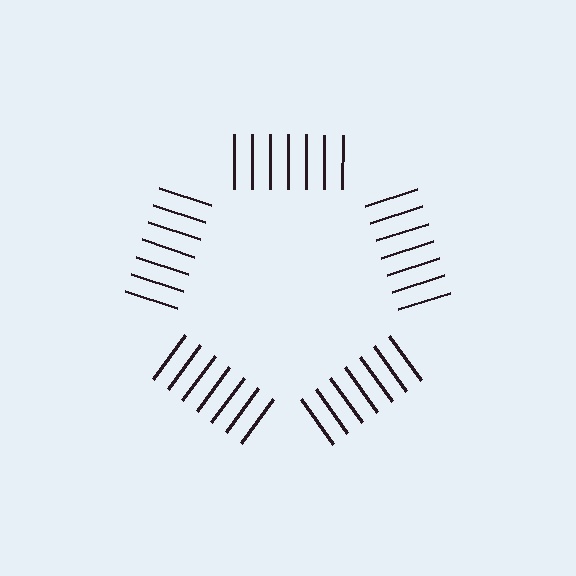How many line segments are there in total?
35 — 7 along each of the 5 edges.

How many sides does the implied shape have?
5 sides — the line-ends trace a pentagon.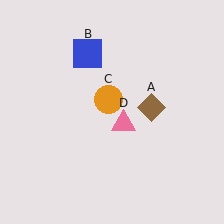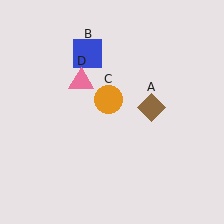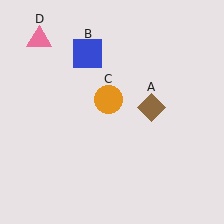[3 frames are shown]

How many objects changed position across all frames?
1 object changed position: pink triangle (object D).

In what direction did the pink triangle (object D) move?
The pink triangle (object D) moved up and to the left.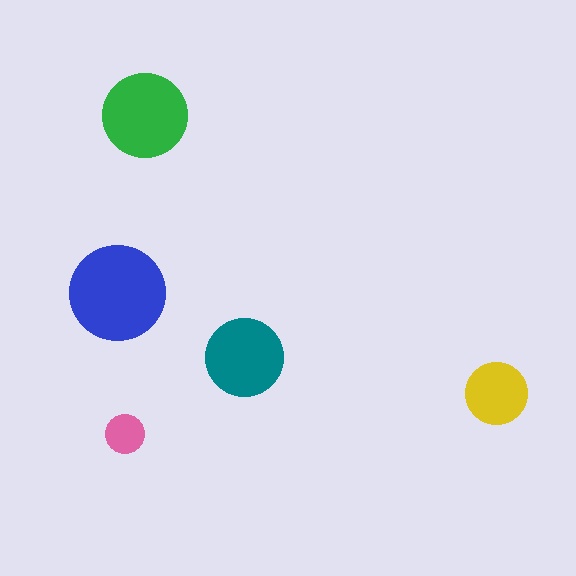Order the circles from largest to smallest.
the blue one, the green one, the teal one, the yellow one, the pink one.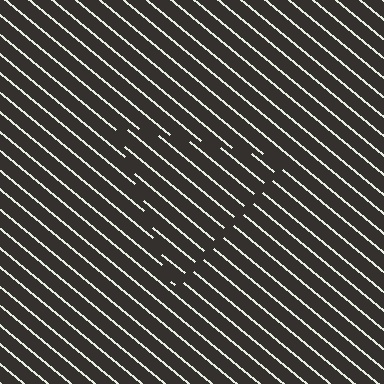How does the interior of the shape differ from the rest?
The interior of the shape contains the same grating, shifted by half a period — the contour is defined by the phase discontinuity where line-ends from the inner and outer gratings abut.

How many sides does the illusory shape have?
3 sides — the line-ends trace a triangle.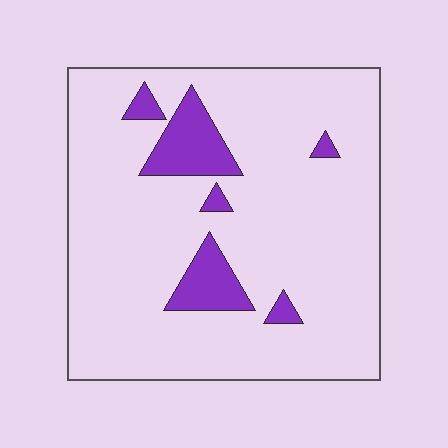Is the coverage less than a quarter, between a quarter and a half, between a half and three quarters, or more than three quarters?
Less than a quarter.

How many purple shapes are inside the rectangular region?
6.